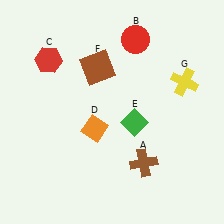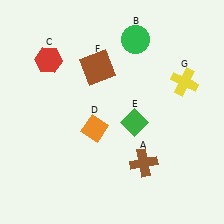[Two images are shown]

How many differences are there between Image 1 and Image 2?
There is 1 difference between the two images.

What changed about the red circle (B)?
In Image 1, B is red. In Image 2, it changed to green.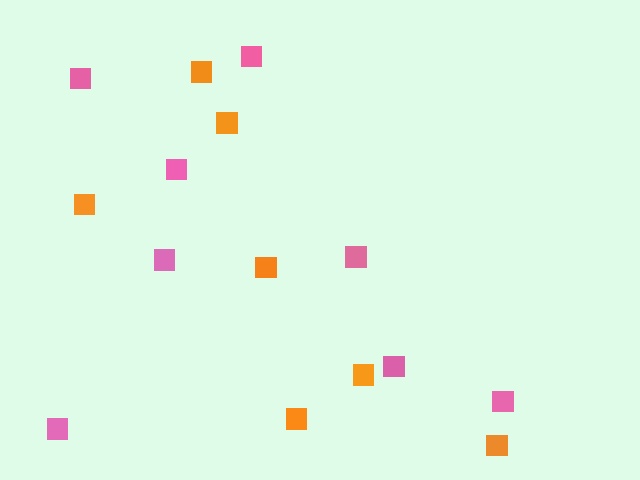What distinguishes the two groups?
There are 2 groups: one group of orange squares (7) and one group of pink squares (8).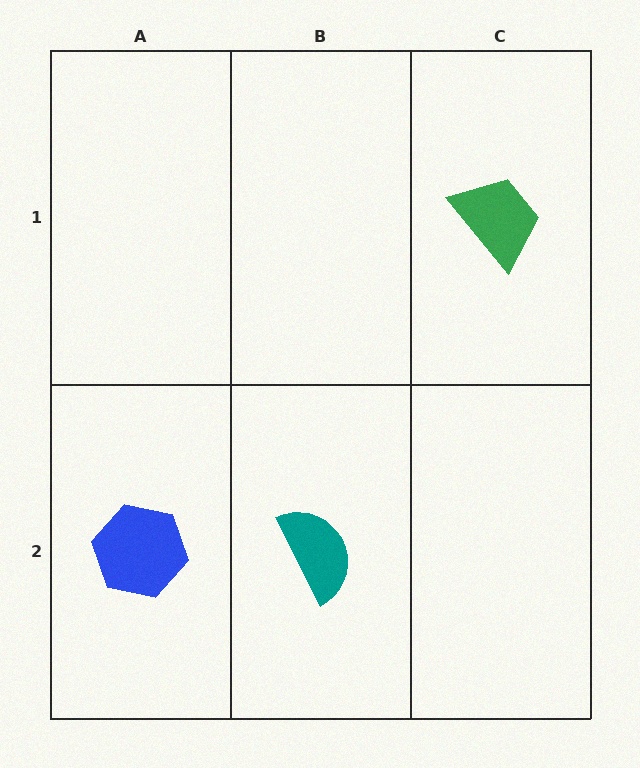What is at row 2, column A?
A blue hexagon.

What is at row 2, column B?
A teal semicircle.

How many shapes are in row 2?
2 shapes.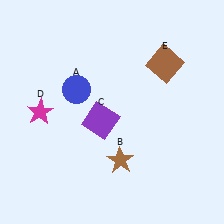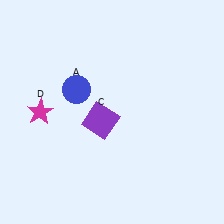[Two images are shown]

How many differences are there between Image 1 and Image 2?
There are 2 differences between the two images.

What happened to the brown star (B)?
The brown star (B) was removed in Image 2. It was in the bottom-right area of Image 1.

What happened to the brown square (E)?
The brown square (E) was removed in Image 2. It was in the top-right area of Image 1.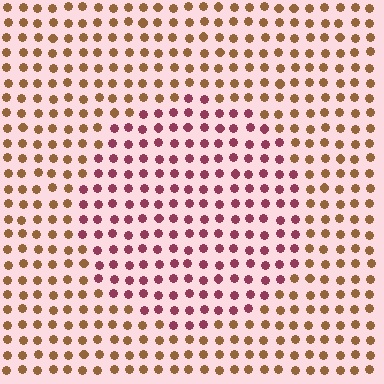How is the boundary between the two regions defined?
The boundary is defined purely by a slight shift in hue (about 52 degrees). Spacing, size, and orientation are identical on both sides.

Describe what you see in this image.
The image is filled with small brown elements in a uniform arrangement. A circle-shaped region is visible where the elements are tinted to a slightly different hue, forming a subtle color boundary.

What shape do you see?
I see a circle.